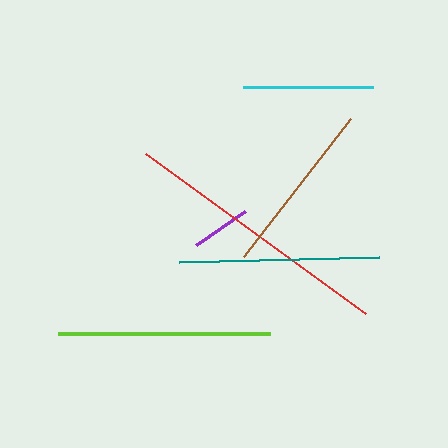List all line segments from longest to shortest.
From longest to shortest: red, lime, teal, brown, cyan, purple.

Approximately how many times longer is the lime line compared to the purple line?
The lime line is approximately 3.5 times the length of the purple line.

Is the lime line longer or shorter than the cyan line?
The lime line is longer than the cyan line.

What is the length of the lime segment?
The lime segment is approximately 212 pixels long.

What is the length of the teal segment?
The teal segment is approximately 200 pixels long.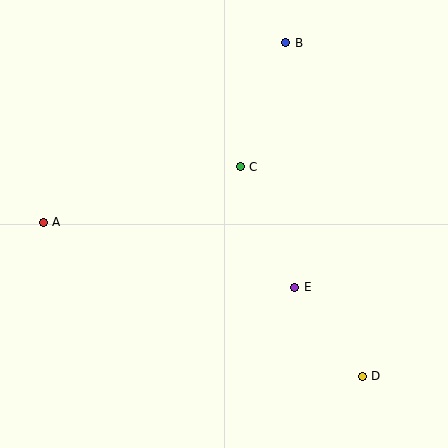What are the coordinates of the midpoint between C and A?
The midpoint between C and A is at (142, 195).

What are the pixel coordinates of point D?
Point D is at (362, 376).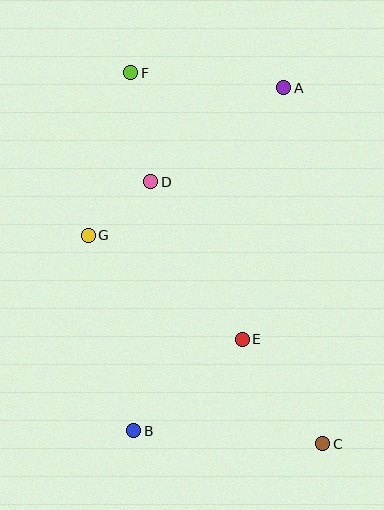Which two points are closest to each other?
Points D and G are closest to each other.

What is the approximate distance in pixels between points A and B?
The distance between A and B is approximately 375 pixels.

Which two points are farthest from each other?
Points C and F are farthest from each other.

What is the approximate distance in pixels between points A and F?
The distance between A and F is approximately 153 pixels.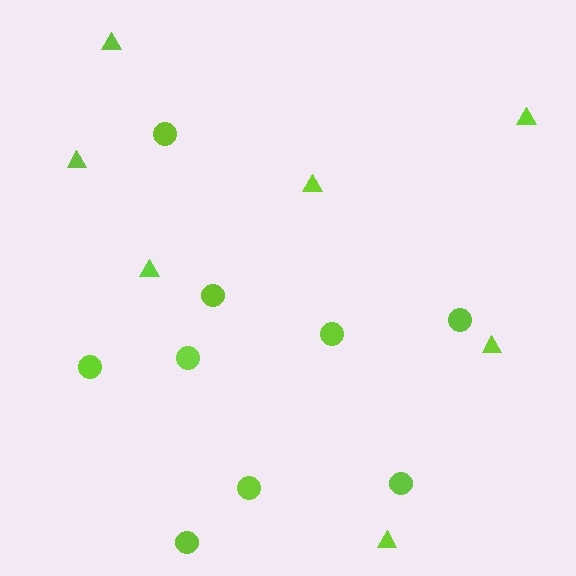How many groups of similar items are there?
There are 2 groups: one group of circles (9) and one group of triangles (7).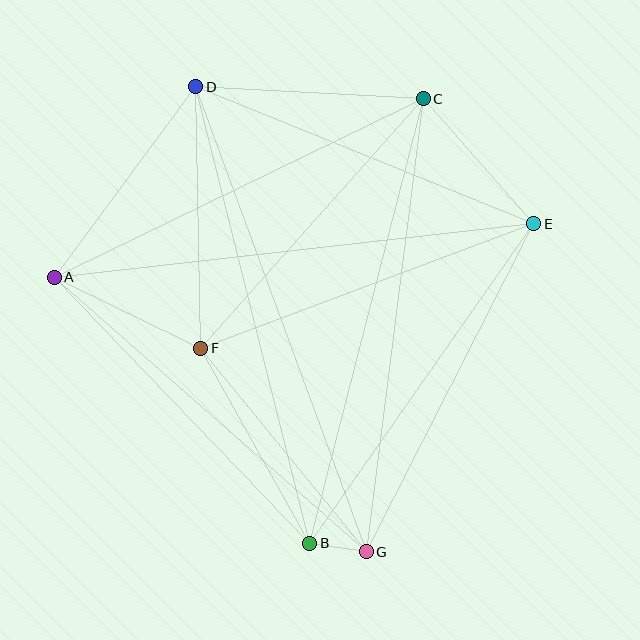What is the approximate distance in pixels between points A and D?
The distance between A and D is approximately 237 pixels.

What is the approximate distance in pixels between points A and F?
The distance between A and F is approximately 163 pixels.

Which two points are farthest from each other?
Points D and G are farthest from each other.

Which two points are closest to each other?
Points B and G are closest to each other.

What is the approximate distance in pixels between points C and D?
The distance between C and D is approximately 228 pixels.